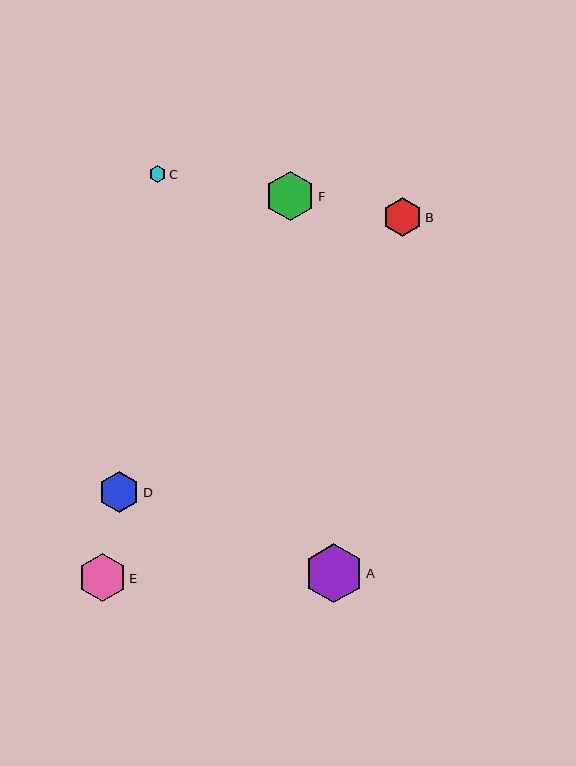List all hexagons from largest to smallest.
From largest to smallest: A, F, E, D, B, C.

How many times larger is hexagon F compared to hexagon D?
Hexagon F is approximately 1.2 times the size of hexagon D.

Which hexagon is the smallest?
Hexagon C is the smallest with a size of approximately 17 pixels.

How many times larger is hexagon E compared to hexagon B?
Hexagon E is approximately 1.2 times the size of hexagon B.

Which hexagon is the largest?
Hexagon A is the largest with a size of approximately 59 pixels.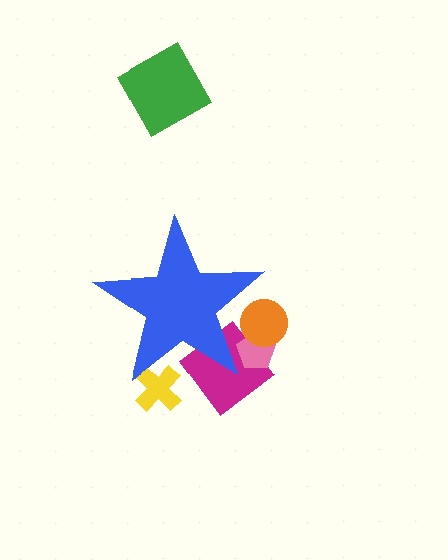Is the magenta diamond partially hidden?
Yes, the magenta diamond is partially hidden behind the blue star.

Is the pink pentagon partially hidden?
Yes, the pink pentagon is partially hidden behind the blue star.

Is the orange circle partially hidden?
Yes, the orange circle is partially hidden behind the blue star.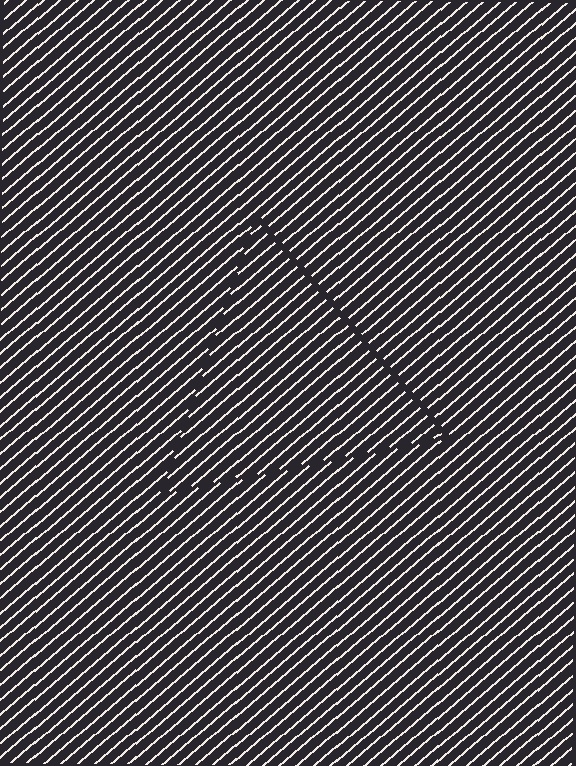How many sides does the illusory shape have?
3 sides — the line-ends trace a triangle.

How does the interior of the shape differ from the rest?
The interior of the shape contains the same grating, shifted by half a period — the contour is defined by the phase discontinuity where line-ends from the inner and outer gratings abut.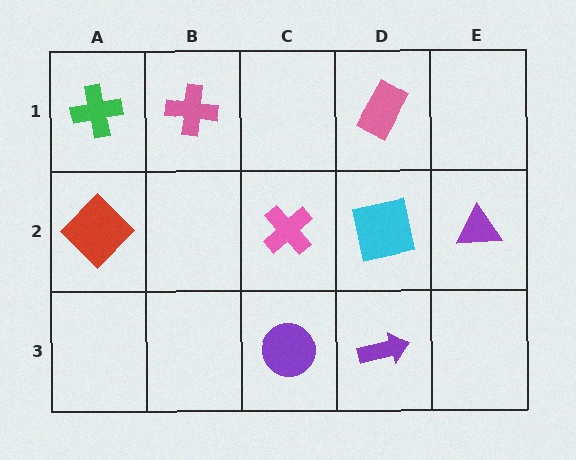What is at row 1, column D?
A pink rectangle.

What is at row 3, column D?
A purple arrow.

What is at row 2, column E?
A purple triangle.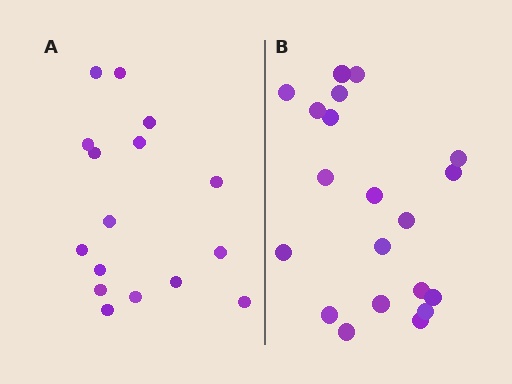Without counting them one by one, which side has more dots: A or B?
Region B (the right region) has more dots.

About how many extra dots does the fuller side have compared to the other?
Region B has about 4 more dots than region A.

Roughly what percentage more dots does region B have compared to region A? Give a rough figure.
About 25% more.